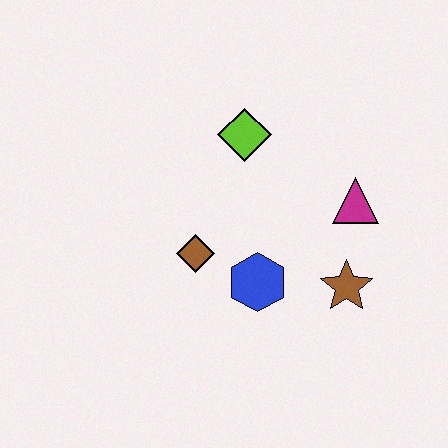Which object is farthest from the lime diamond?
The brown star is farthest from the lime diamond.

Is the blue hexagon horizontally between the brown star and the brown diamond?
Yes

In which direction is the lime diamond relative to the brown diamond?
The lime diamond is above the brown diamond.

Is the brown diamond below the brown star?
No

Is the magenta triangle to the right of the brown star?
Yes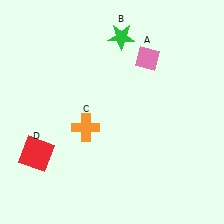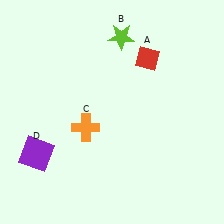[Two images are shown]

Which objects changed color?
A changed from pink to red. B changed from green to lime. D changed from red to purple.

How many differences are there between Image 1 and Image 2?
There are 3 differences between the two images.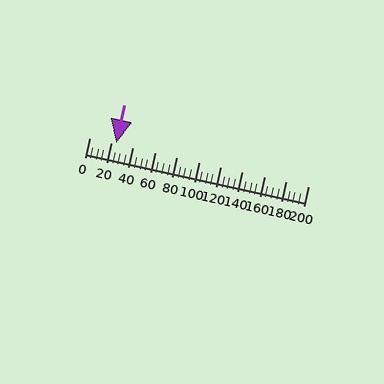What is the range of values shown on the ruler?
The ruler shows values from 0 to 200.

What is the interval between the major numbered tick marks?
The major tick marks are spaced 20 units apart.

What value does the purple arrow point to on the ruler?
The purple arrow points to approximately 24.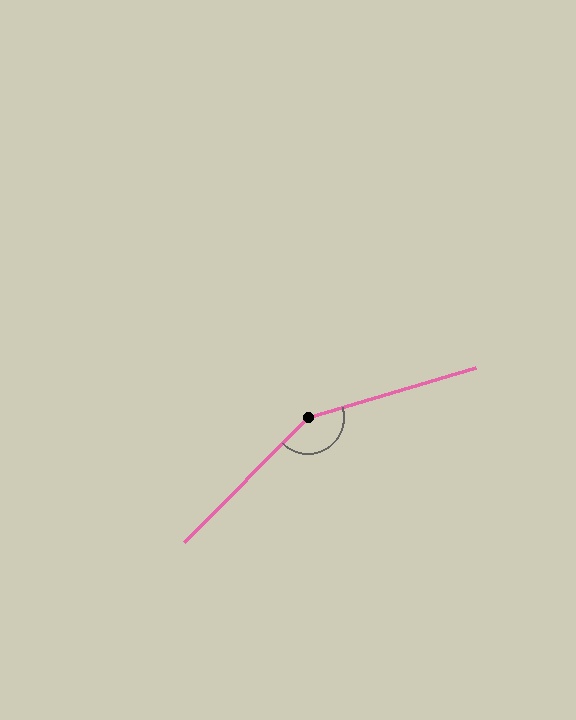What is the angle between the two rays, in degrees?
Approximately 151 degrees.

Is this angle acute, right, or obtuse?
It is obtuse.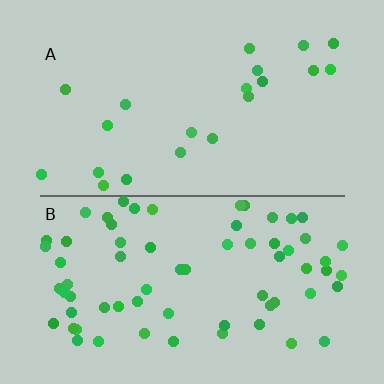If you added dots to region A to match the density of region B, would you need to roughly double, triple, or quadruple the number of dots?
Approximately triple.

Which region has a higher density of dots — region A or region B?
B (the bottom).